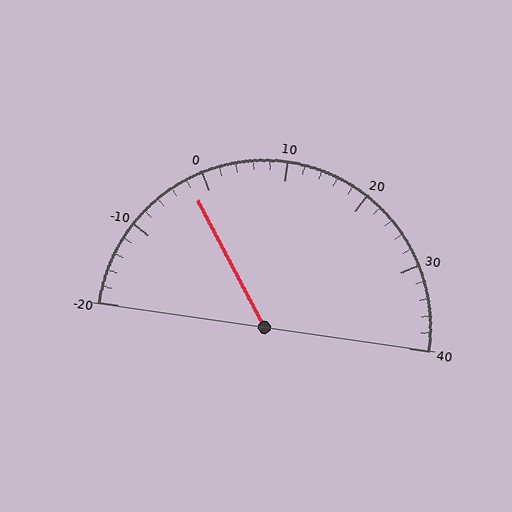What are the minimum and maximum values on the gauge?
The gauge ranges from -20 to 40.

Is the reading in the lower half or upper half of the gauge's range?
The reading is in the lower half of the range (-20 to 40).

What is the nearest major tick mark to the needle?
The nearest major tick mark is 0.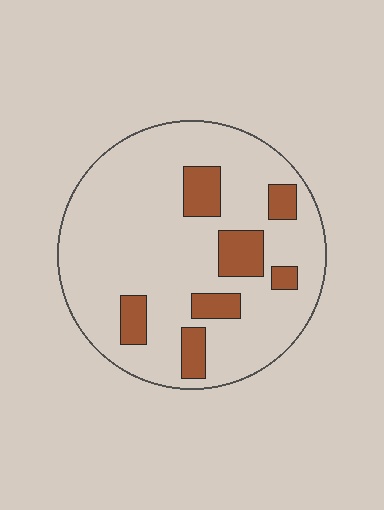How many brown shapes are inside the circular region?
7.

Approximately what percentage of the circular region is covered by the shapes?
Approximately 15%.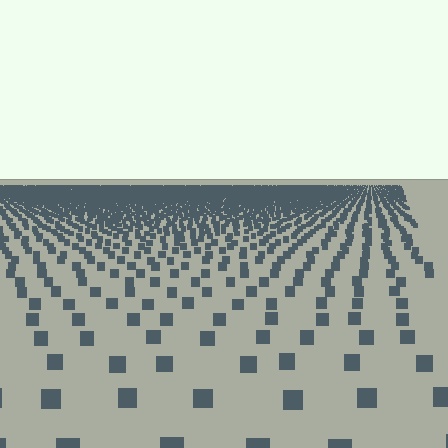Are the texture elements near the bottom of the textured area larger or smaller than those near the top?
Larger. Near the bottom, elements are closer to the viewer and appear at a bigger on-screen size.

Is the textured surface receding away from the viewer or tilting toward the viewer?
The surface is receding away from the viewer. Texture elements get smaller and denser toward the top.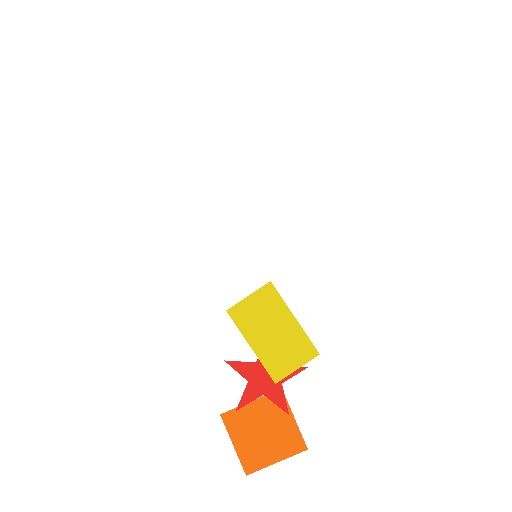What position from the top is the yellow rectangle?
The yellow rectangle is 1st from the top.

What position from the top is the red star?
The red star is 2nd from the top.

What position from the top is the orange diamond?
The orange diamond is 3rd from the top.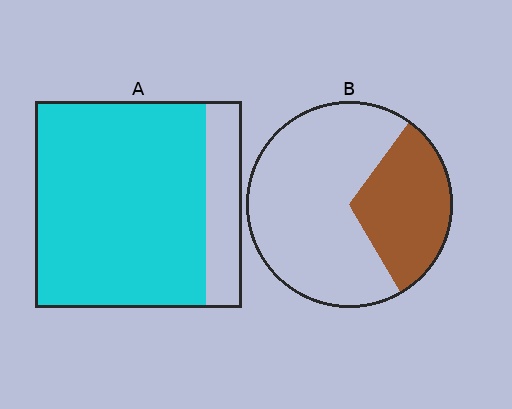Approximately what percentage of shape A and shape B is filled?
A is approximately 85% and B is approximately 30%.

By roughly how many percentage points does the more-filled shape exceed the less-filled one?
By roughly 50 percentage points (A over B).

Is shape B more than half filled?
No.